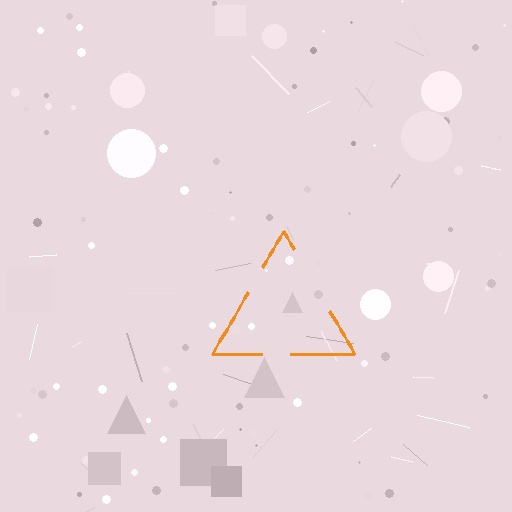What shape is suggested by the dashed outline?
The dashed outline suggests a triangle.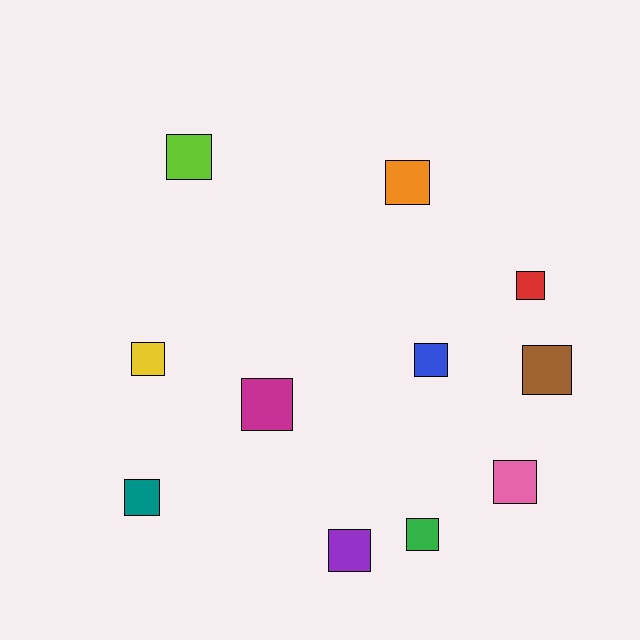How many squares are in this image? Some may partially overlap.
There are 11 squares.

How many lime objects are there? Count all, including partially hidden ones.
There is 1 lime object.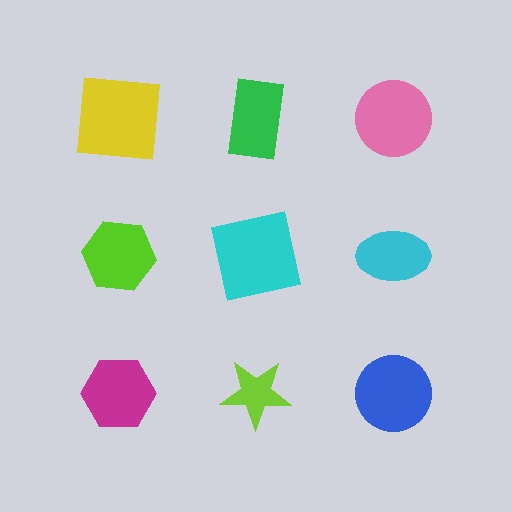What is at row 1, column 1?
A yellow square.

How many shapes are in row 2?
3 shapes.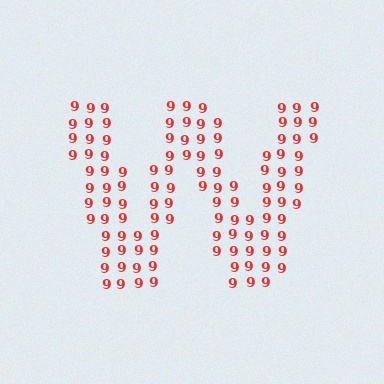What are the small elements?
The small elements are digit 9's.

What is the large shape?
The large shape is the letter W.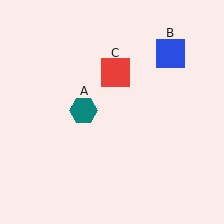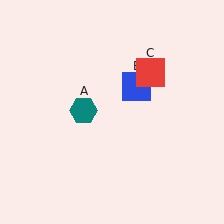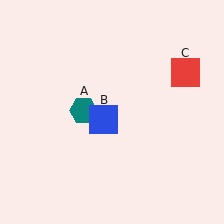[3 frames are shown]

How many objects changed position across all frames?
2 objects changed position: blue square (object B), red square (object C).